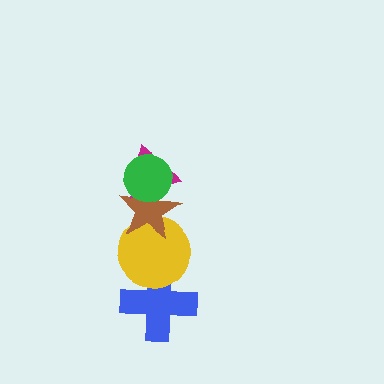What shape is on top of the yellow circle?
The brown star is on top of the yellow circle.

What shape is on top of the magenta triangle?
The green circle is on top of the magenta triangle.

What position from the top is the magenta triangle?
The magenta triangle is 2nd from the top.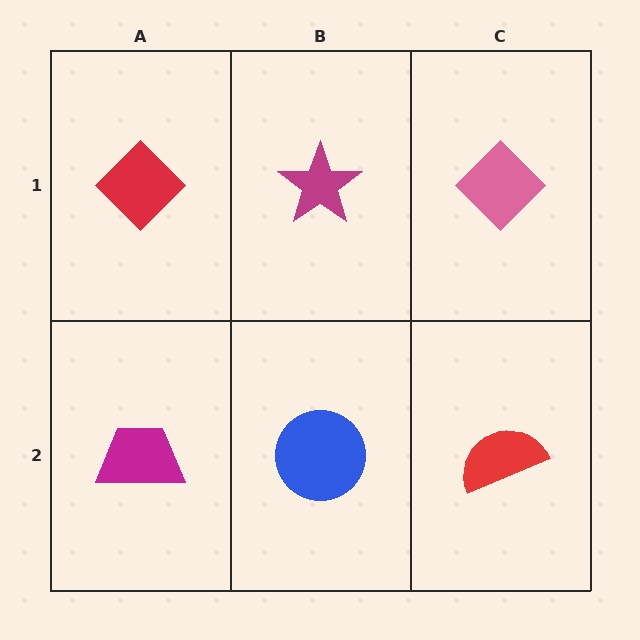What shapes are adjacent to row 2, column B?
A magenta star (row 1, column B), a magenta trapezoid (row 2, column A), a red semicircle (row 2, column C).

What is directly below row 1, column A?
A magenta trapezoid.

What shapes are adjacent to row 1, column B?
A blue circle (row 2, column B), a red diamond (row 1, column A), a pink diamond (row 1, column C).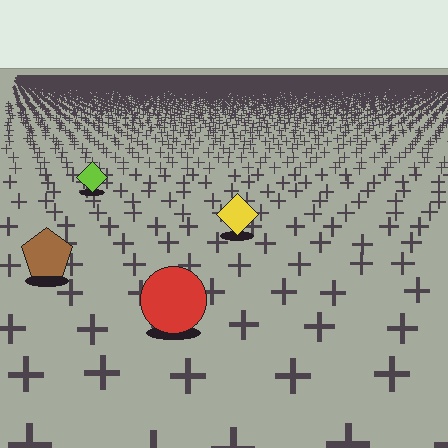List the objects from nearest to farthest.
From nearest to farthest: the red circle, the brown pentagon, the yellow diamond, the lime diamond.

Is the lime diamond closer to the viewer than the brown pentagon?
No. The brown pentagon is closer — you can tell from the texture gradient: the ground texture is coarser near it.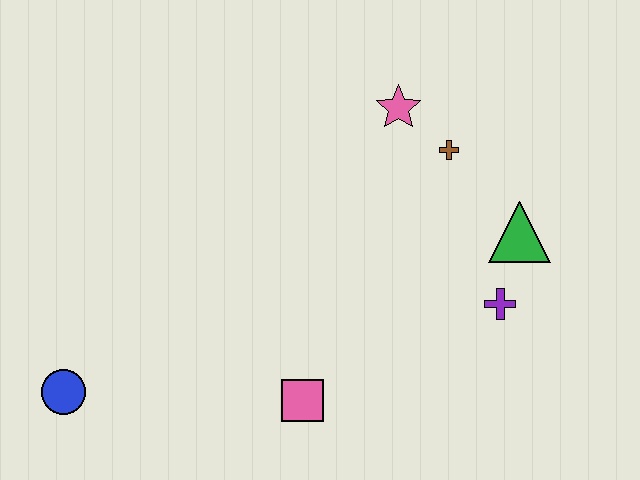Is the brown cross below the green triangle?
No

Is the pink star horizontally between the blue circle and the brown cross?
Yes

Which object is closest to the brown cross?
The pink star is closest to the brown cross.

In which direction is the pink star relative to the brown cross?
The pink star is to the left of the brown cross.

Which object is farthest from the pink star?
The blue circle is farthest from the pink star.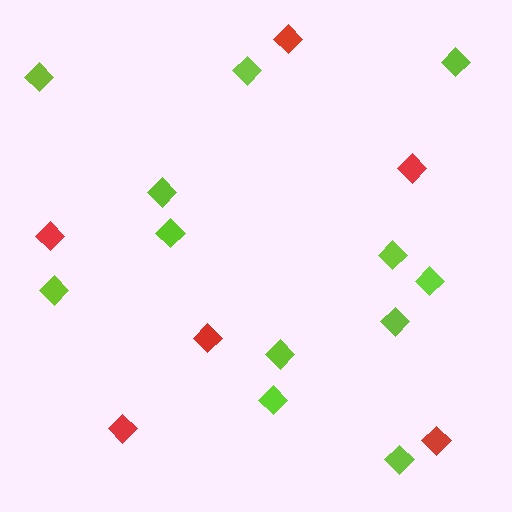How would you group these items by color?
There are 2 groups: one group of red diamonds (6) and one group of lime diamonds (12).